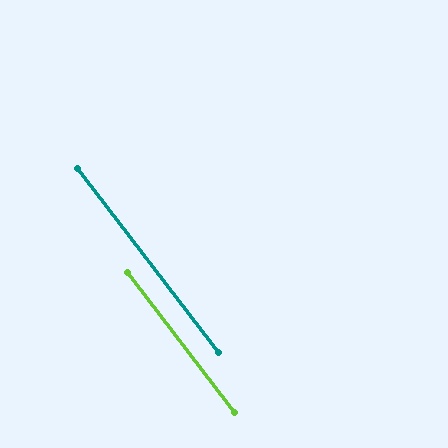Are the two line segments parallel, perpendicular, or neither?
Parallel — their directions differ by only 0.1°.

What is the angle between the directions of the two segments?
Approximately 0 degrees.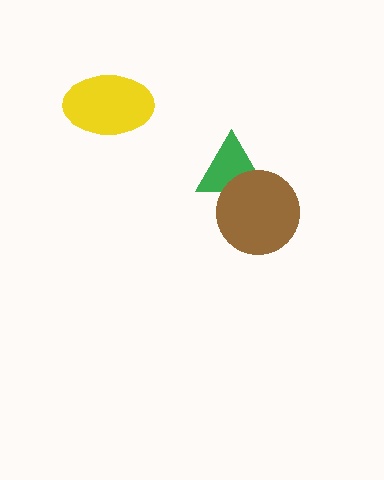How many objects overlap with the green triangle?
1 object overlaps with the green triangle.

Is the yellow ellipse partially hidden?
No, no other shape covers it.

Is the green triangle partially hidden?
Yes, it is partially covered by another shape.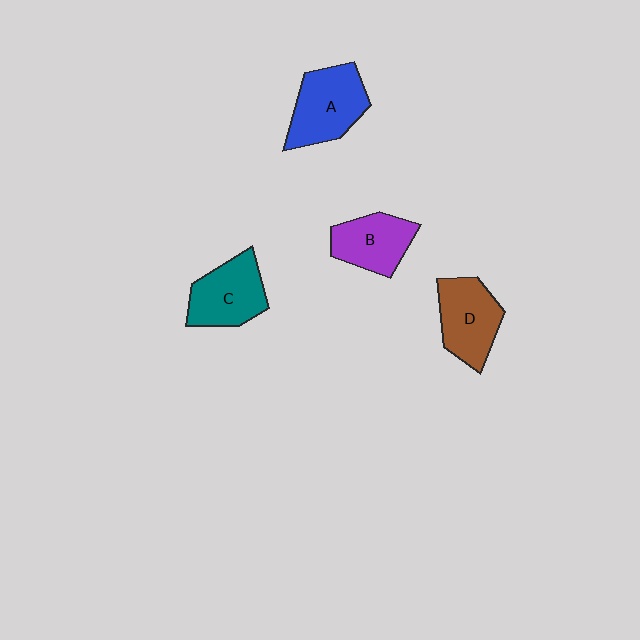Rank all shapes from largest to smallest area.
From largest to smallest: A (blue), C (teal), D (brown), B (purple).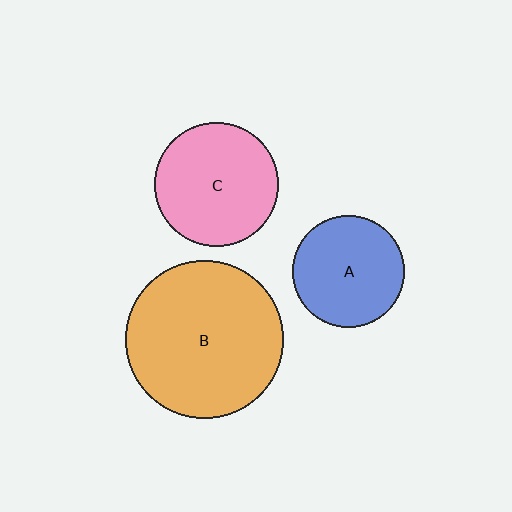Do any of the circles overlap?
No, none of the circles overlap.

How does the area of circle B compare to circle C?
Approximately 1.6 times.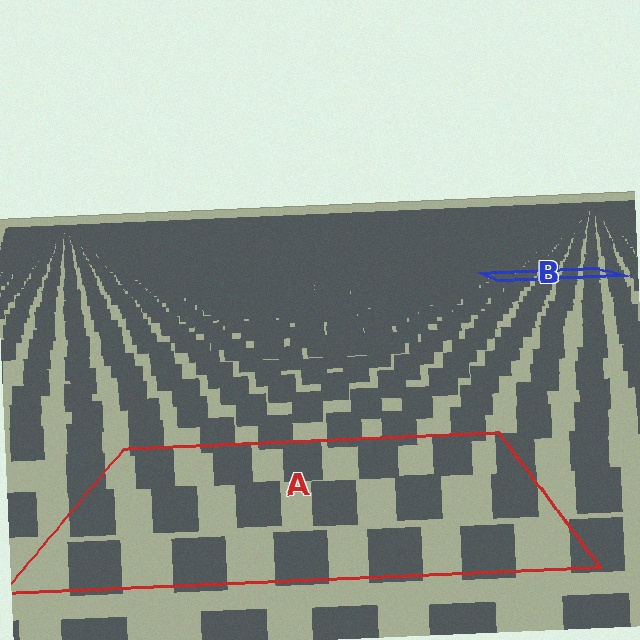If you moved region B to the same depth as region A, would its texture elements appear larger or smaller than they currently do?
They would appear larger. At a closer depth, the same texture elements are projected at a bigger on-screen size.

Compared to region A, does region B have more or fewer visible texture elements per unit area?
Region B has more texture elements per unit area — they are packed more densely because it is farther away.